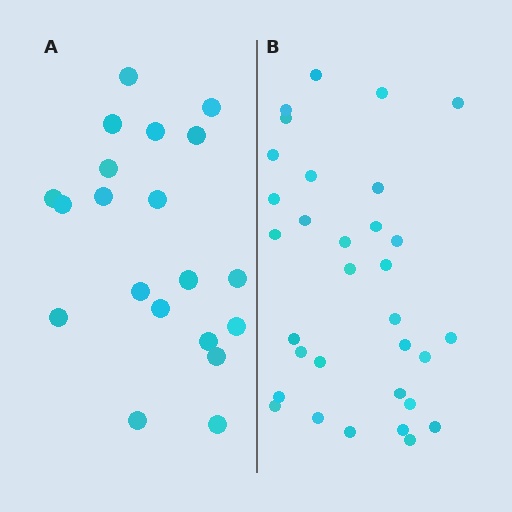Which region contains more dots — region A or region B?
Region B (the right region) has more dots.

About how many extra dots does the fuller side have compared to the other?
Region B has roughly 12 or so more dots than region A.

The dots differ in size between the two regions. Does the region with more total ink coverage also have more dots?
No. Region A has more total ink coverage because its dots are larger, but region B actually contains more individual dots. Total area can be misleading — the number of items is what matters here.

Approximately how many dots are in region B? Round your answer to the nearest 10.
About 30 dots. (The exact count is 32, which rounds to 30.)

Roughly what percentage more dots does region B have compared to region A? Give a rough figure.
About 60% more.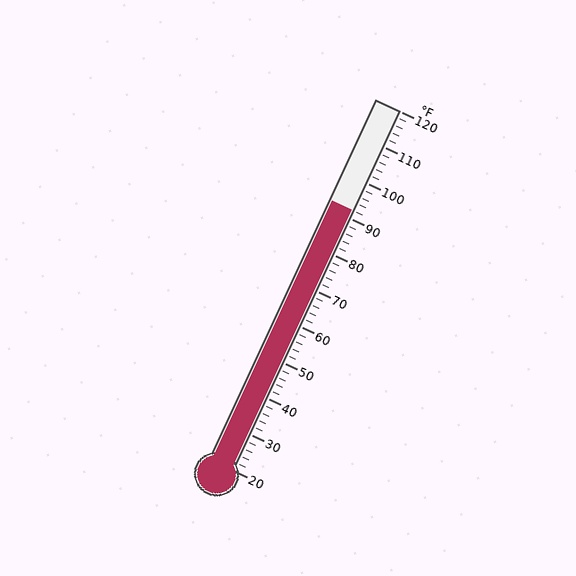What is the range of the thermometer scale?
The thermometer scale ranges from 20°F to 120°F.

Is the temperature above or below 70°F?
The temperature is above 70°F.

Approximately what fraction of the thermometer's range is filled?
The thermometer is filled to approximately 70% of its range.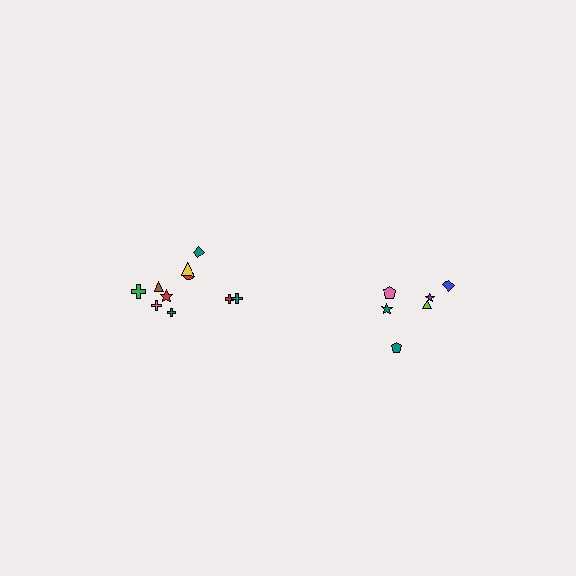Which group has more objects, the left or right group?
The left group.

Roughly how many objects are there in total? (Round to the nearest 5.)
Roughly 15 objects in total.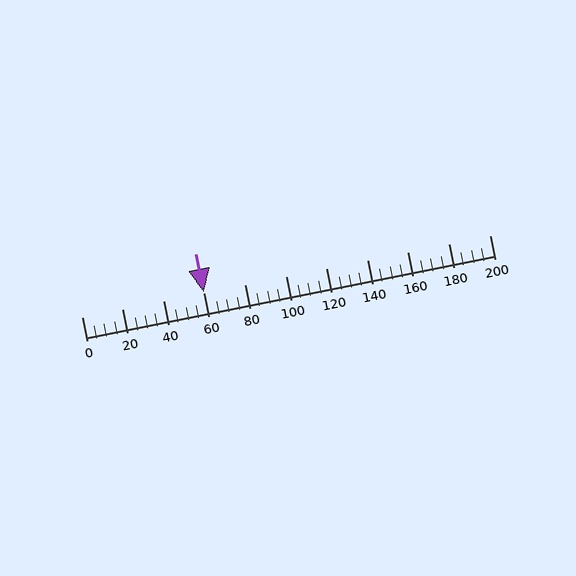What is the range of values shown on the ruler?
The ruler shows values from 0 to 200.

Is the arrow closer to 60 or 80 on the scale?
The arrow is closer to 60.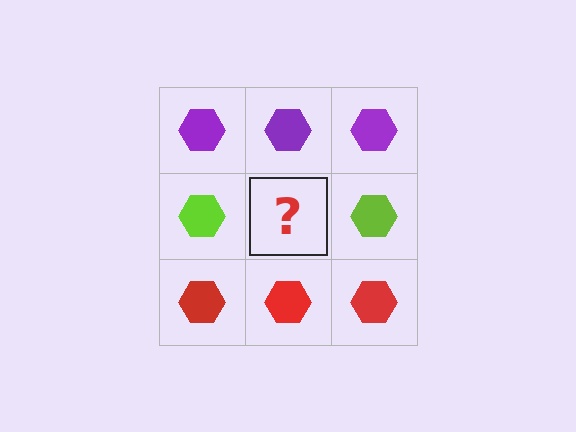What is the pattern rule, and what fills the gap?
The rule is that each row has a consistent color. The gap should be filled with a lime hexagon.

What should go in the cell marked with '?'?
The missing cell should contain a lime hexagon.